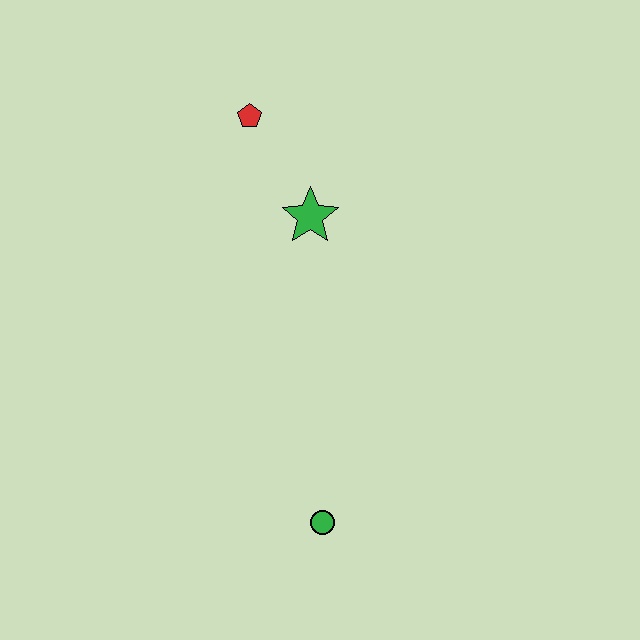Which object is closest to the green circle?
The green star is closest to the green circle.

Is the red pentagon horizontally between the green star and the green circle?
No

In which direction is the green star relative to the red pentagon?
The green star is below the red pentagon.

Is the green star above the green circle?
Yes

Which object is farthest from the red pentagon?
The green circle is farthest from the red pentagon.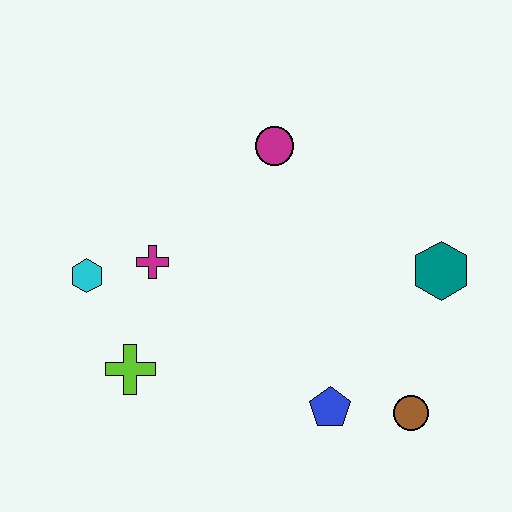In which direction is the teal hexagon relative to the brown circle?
The teal hexagon is above the brown circle.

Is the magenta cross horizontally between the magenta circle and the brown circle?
No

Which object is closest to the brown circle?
The blue pentagon is closest to the brown circle.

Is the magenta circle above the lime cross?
Yes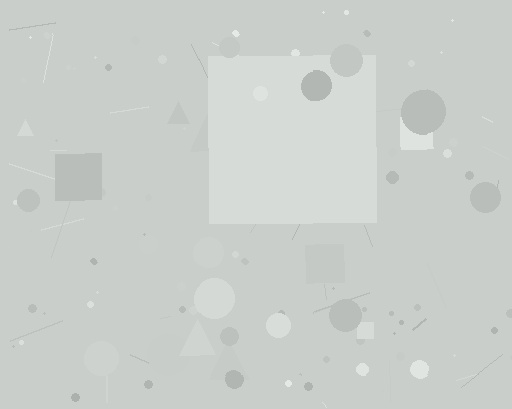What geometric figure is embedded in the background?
A square is embedded in the background.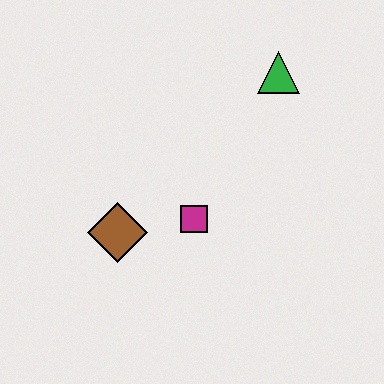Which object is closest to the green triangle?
The magenta square is closest to the green triangle.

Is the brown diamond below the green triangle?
Yes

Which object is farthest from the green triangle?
The brown diamond is farthest from the green triangle.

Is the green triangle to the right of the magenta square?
Yes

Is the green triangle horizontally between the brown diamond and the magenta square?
No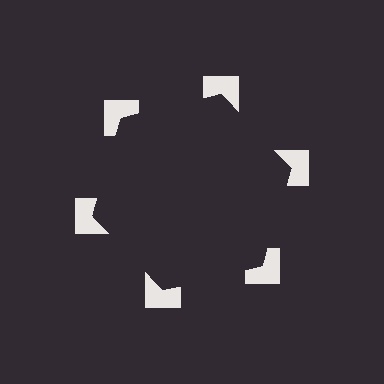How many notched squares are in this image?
There are 6 — one at each vertex of the illusory hexagon.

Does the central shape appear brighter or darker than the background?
It typically appears slightly darker than the background, even though no actual brightness change is drawn.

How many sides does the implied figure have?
6 sides.